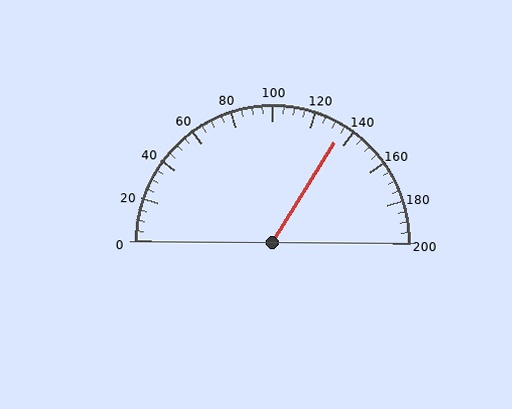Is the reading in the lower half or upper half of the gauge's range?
The reading is in the upper half of the range (0 to 200).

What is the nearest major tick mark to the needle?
The nearest major tick mark is 140.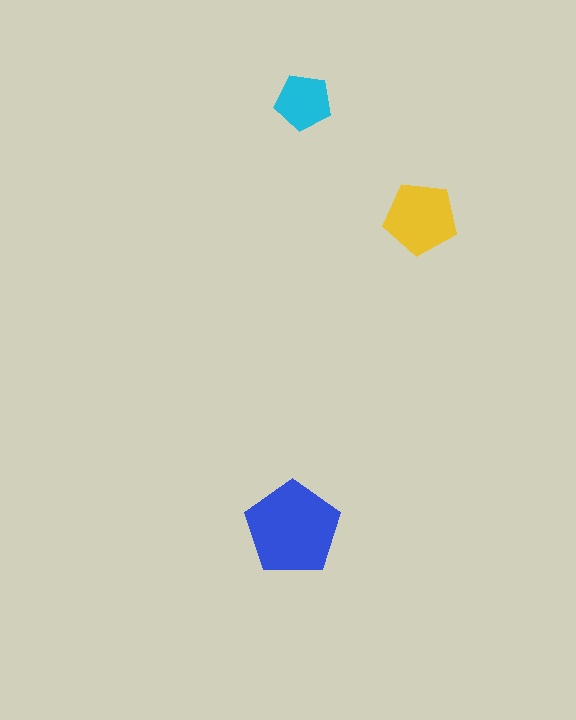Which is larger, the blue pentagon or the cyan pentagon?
The blue one.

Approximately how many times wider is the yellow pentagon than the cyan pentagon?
About 1.5 times wider.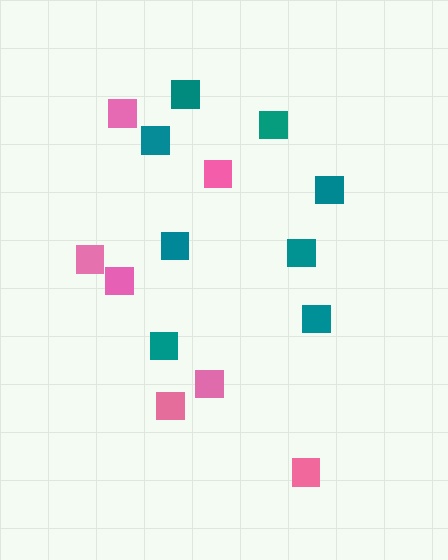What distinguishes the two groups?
There are 2 groups: one group of pink squares (7) and one group of teal squares (8).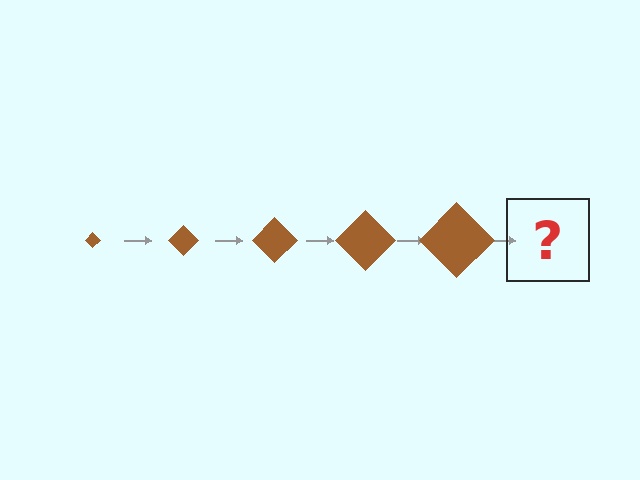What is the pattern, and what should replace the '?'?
The pattern is that the diamond gets progressively larger each step. The '?' should be a brown diamond, larger than the previous one.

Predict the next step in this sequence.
The next step is a brown diamond, larger than the previous one.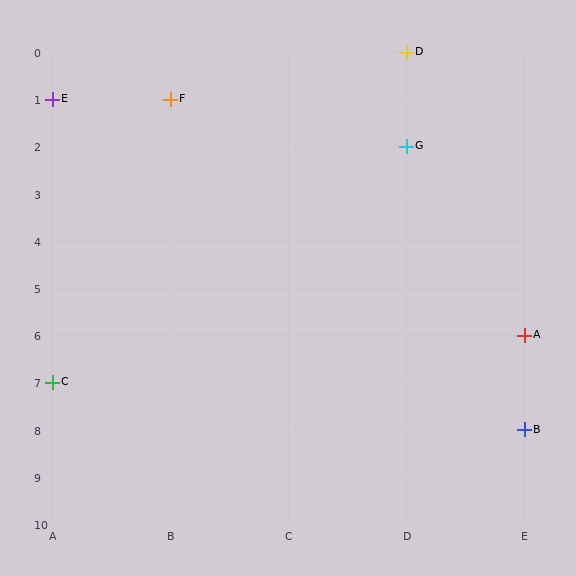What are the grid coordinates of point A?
Point A is at grid coordinates (E, 6).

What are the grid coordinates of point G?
Point G is at grid coordinates (D, 2).